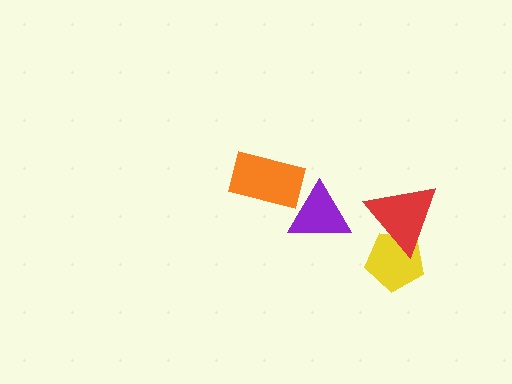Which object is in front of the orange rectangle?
The purple triangle is in front of the orange rectangle.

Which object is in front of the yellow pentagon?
The red triangle is in front of the yellow pentagon.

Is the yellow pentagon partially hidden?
Yes, it is partially covered by another shape.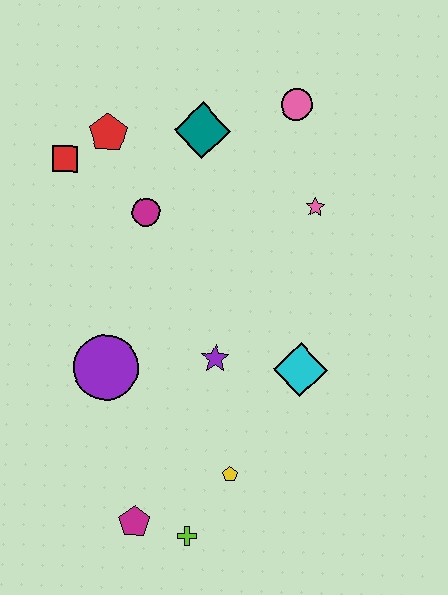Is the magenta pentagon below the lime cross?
No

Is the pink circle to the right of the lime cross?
Yes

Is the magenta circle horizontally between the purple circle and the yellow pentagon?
Yes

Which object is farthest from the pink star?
The magenta pentagon is farthest from the pink star.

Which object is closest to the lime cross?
The magenta pentagon is closest to the lime cross.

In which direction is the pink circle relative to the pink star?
The pink circle is above the pink star.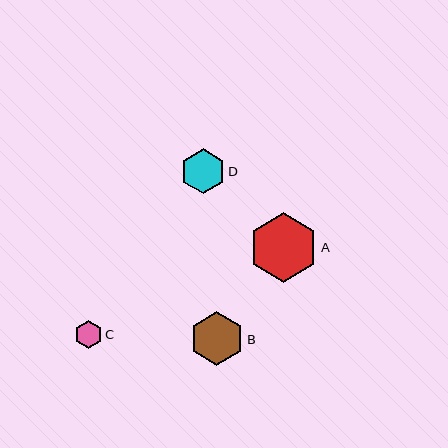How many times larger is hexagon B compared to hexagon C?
Hexagon B is approximately 1.9 times the size of hexagon C.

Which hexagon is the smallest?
Hexagon C is the smallest with a size of approximately 28 pixels.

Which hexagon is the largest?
Hexagon A is the largest with a size of approximately 69 pixels.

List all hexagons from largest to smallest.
From largest to smallest: A, B, D, C.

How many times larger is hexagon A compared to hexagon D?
Hexagon A is approximately 1.6 times the size of hexagon D.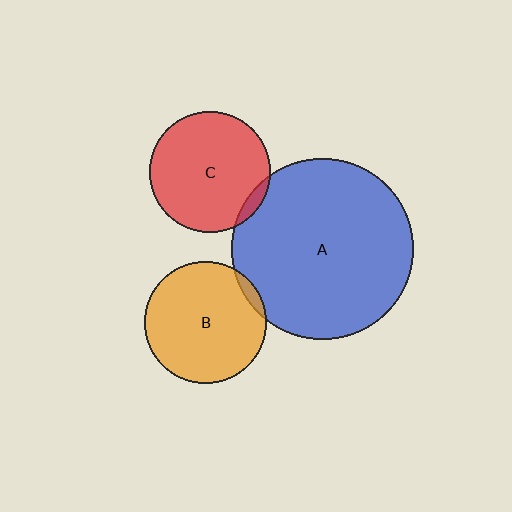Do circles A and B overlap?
Yes.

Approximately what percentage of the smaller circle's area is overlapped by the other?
Approximately 5%.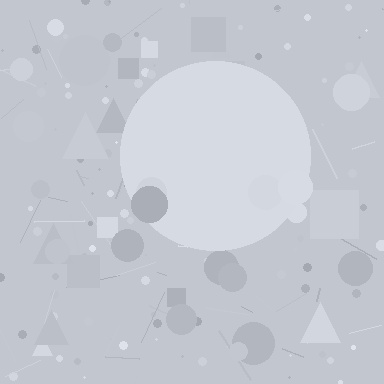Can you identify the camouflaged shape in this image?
The camouflaged shape is a circle.